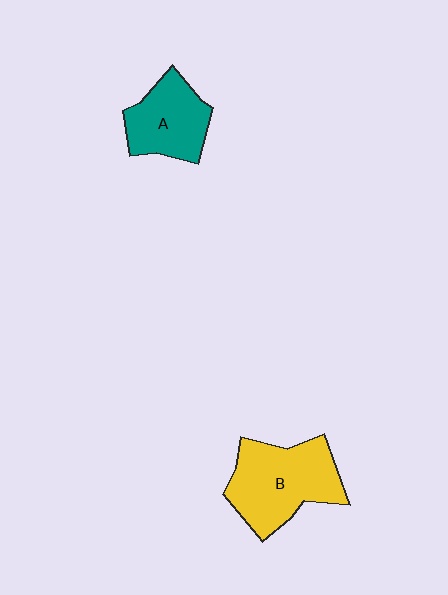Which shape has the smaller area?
Shape A (teal).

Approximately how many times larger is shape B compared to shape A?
Approximately 1.4 times.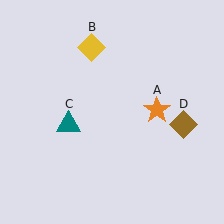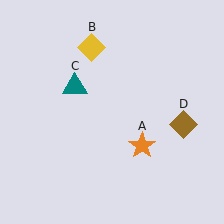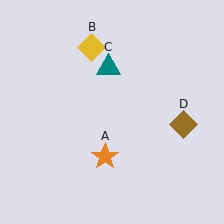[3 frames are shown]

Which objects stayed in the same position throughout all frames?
Yellow diamond (object B) and brown diamond (object D) remained stationary.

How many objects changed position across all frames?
2 objects changed position: orange star (object A), teal triangle (object C).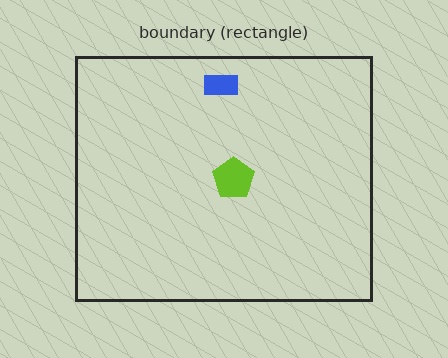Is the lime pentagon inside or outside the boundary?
Inside.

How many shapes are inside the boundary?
2 inside, 0 outside.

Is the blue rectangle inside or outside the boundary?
Inside.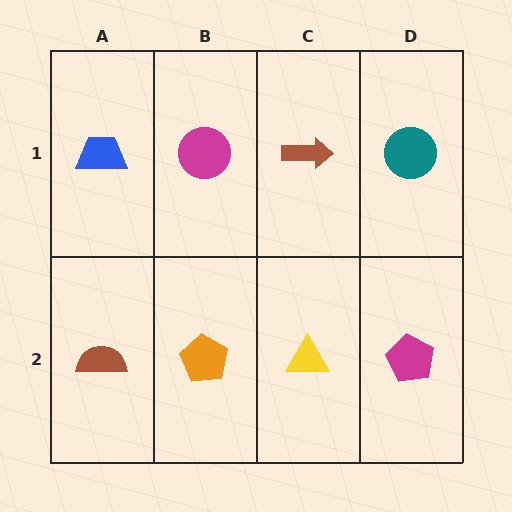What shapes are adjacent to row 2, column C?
A brown arrow (row 1, column C), an orange pentagon (row 2, column B), a magenta pentagon (row 2, column D).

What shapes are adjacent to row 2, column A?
A blue trapezoid (row 1, column A), an orange pentagon (row 2, column B).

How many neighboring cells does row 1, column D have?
2.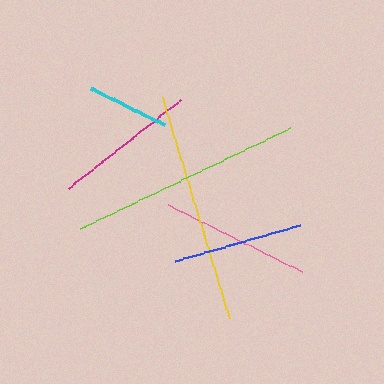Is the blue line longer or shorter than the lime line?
The lime line is longer than the blue line.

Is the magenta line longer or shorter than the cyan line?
The magenta line is longer than the cyan line.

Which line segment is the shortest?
The cyan line is the shortest at approximately 83 pixels.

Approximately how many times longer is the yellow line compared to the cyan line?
The yellow line is approximately 2.8 times the length of the cyan line.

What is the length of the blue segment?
The blue segment is approximately 129 pixels long.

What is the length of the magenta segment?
The magenta segment is approximately 143 pixels long.